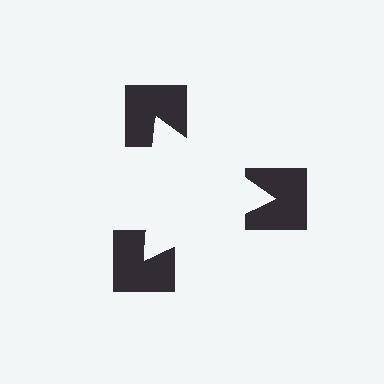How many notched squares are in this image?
There are 3 — one at each vertex of the illusory triangle.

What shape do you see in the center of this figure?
An illusory triangle — its edges are inferred from the aligned wedge cuts in the notched squares, not physically drawn.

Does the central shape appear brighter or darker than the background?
It typically appears slightly brighter than the background, even though no actual brightness change is drawn.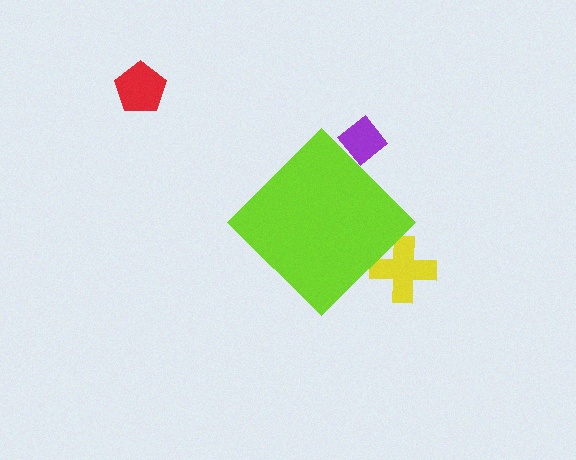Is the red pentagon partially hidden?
No, the red pentagon is fully visible.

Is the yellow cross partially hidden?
Yes, the yellow cross is partially hidden behind the lime diamond.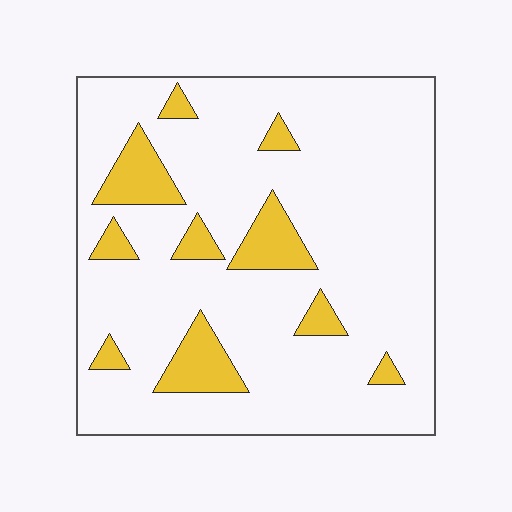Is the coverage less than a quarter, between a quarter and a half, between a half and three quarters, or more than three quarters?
Less than a quarter.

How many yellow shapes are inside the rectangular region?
10.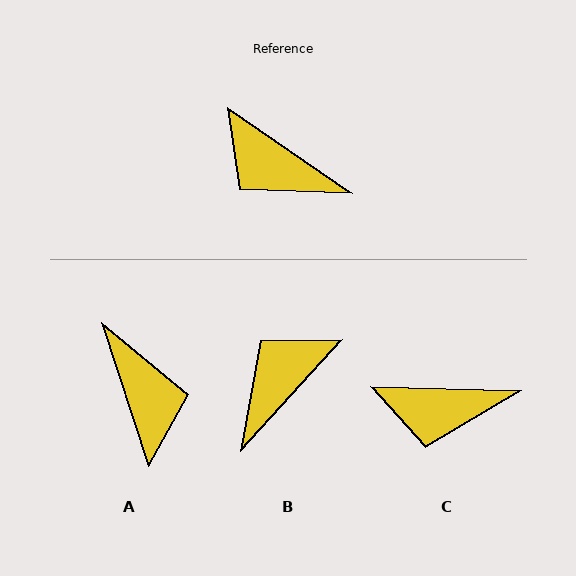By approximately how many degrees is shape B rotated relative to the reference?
Approximately 98 degrees clockwise.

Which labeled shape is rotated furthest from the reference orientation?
A, about 143 degrees away.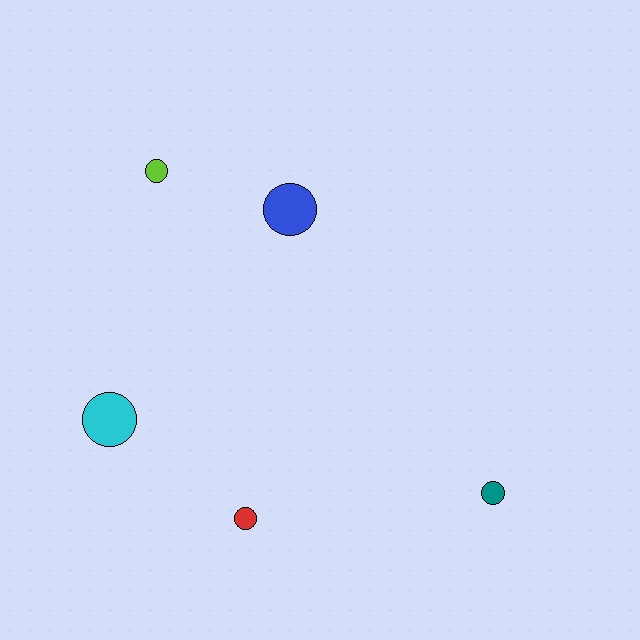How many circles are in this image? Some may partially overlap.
There are 5 circles.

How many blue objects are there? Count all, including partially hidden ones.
There is 1 blue object.